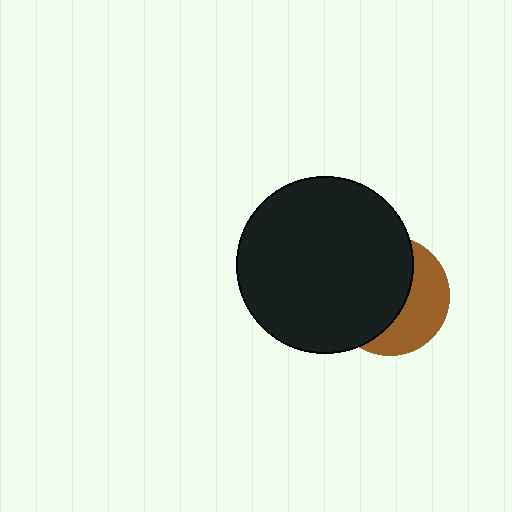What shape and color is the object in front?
The object in front is a black circle.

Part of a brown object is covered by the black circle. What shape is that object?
It is a circle.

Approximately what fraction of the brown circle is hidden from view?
Roughly 60% of the brown circle is hidden behind the black circle.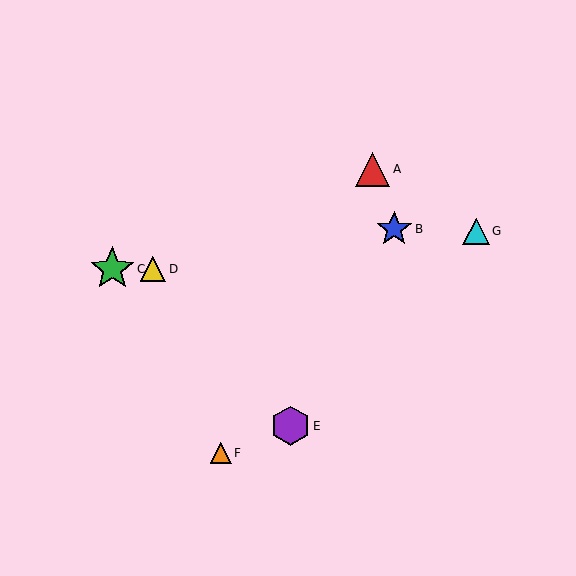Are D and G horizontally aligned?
No, D is at y≈269 and G is at y≈231.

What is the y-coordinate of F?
Object F is at y≈453.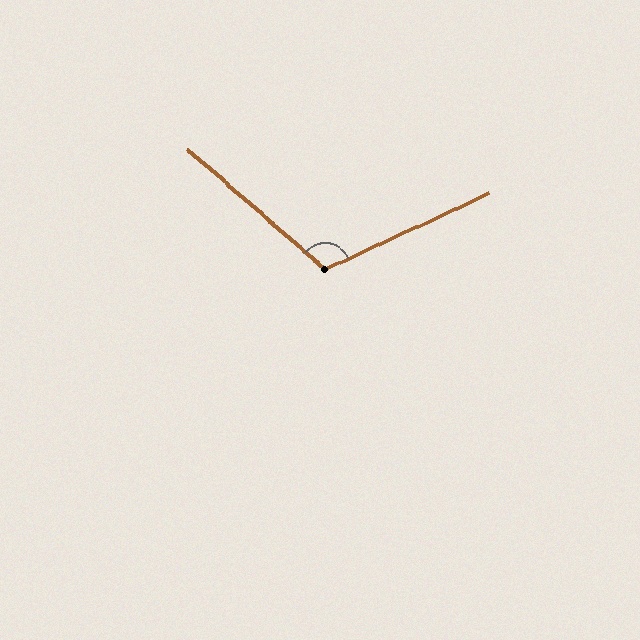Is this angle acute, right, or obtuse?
It is obtuse.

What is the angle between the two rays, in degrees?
Approximately 114 degrees.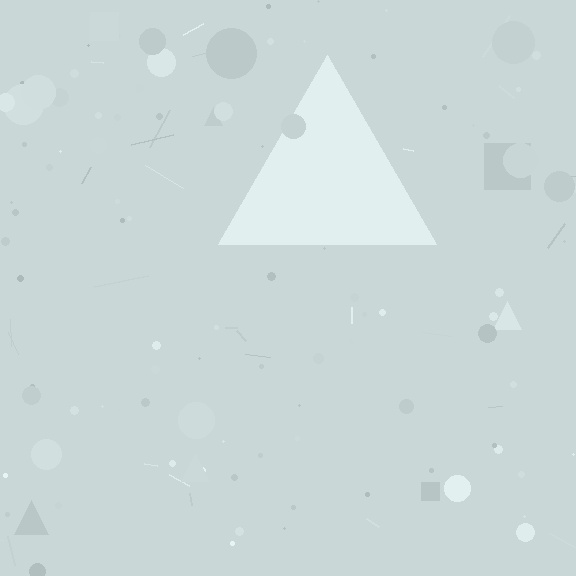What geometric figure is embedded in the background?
A triangle is embedded in the background.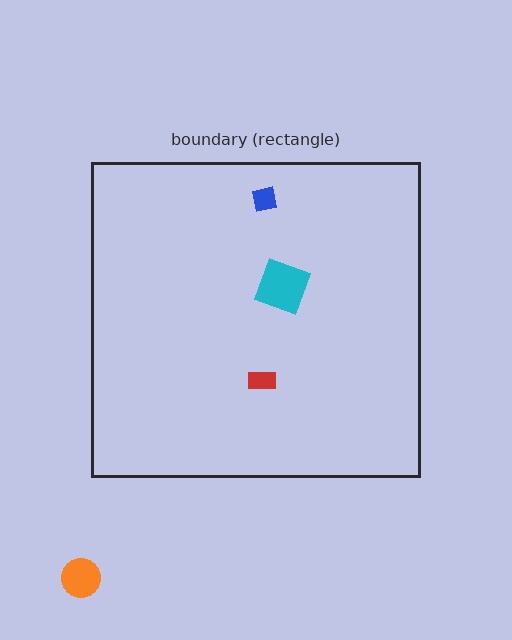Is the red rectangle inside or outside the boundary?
Inside.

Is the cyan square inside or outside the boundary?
Inside.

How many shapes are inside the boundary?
3 inside, 1 outside.